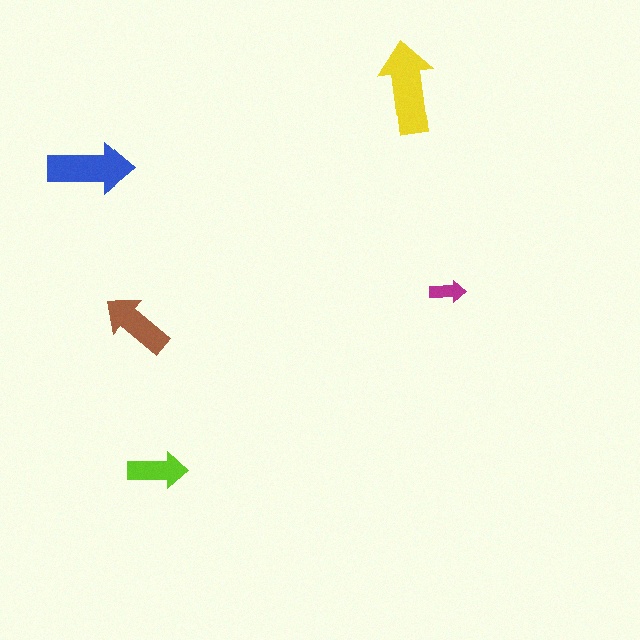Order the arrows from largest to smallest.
the yellow one, the blue one, the brown one, the lime one, the magenta one.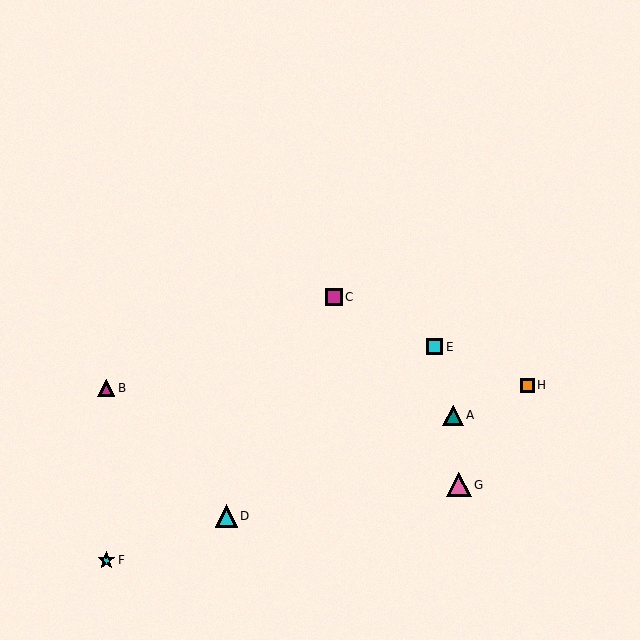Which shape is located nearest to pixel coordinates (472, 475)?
The pink triangle (labeled G) at (459, 485) is nearest to that location.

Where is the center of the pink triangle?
The center of the pink triangle is at (459, 485).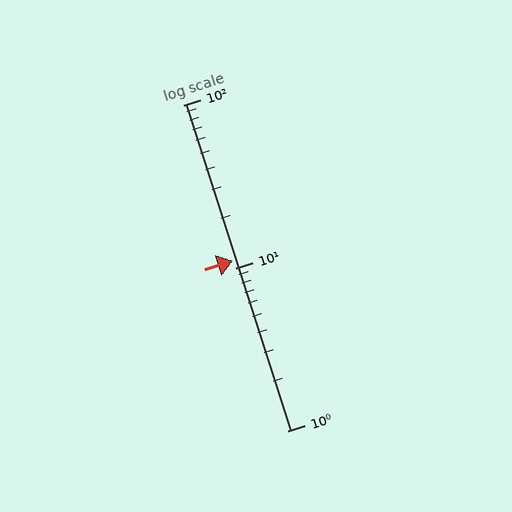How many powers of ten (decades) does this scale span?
The scale spans 2 decades, from 1 to 100.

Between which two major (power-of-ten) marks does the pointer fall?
The pointer is between 10 and 100.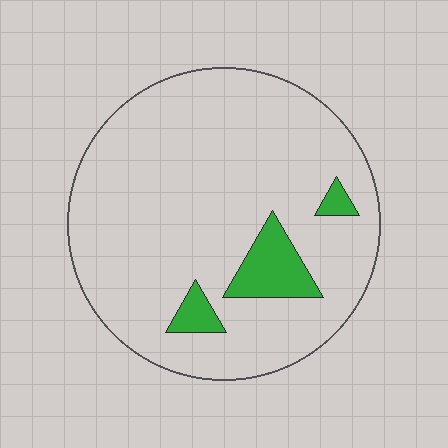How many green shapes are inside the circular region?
3.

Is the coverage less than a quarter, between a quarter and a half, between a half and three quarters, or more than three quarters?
Less than a quarter.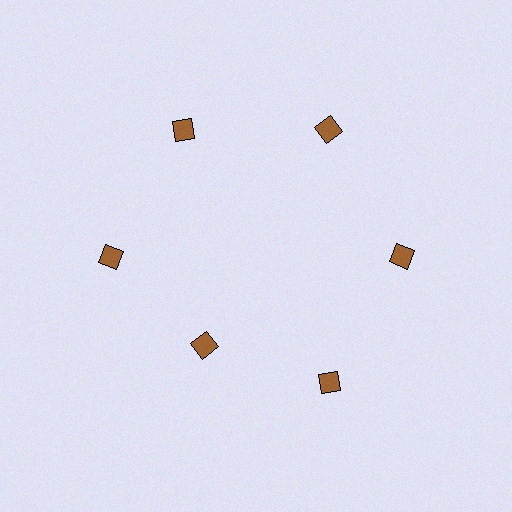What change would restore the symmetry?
The symmetry would be restored by moving it outward, back onto the ring so that all 6 diamonds sit at equal angles and equal distance from the center.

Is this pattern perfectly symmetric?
No. The 6 brown diamonds are arranged in a ring, but one element near the 7 o'clock position is pulled inward toward the center, breaking the 6-fold rotational symmetry.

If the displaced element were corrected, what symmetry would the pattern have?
It would have 6-fold rotational symmetry — the pattern would map onto itself every 60 degrees.